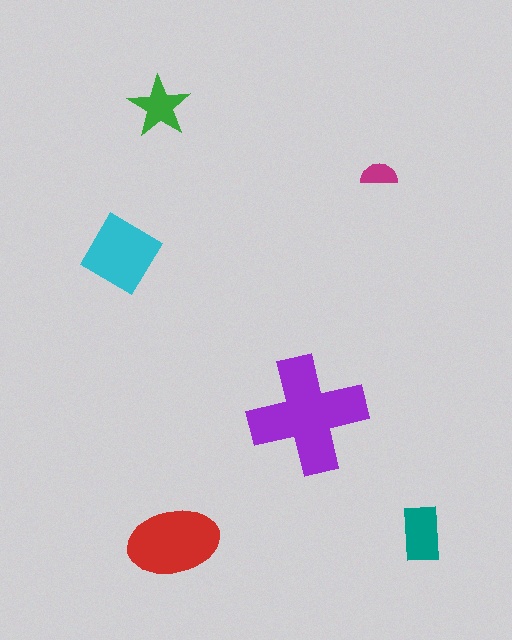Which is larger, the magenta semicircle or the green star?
The green star.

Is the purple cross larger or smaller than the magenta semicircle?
Larger.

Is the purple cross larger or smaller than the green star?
Larger.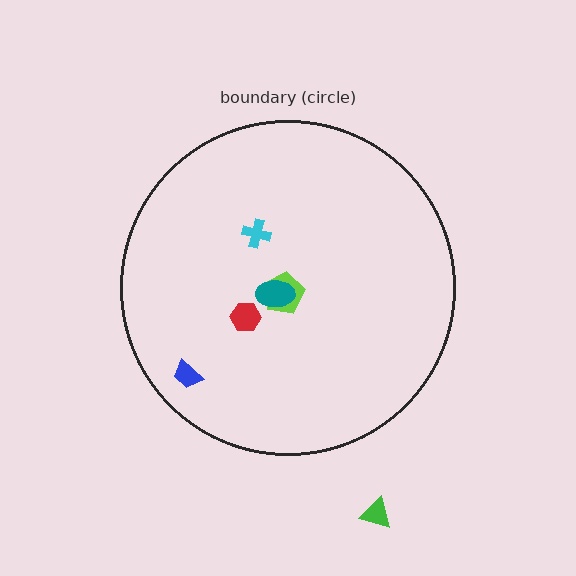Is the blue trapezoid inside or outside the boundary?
Inside.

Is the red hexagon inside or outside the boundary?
Inside.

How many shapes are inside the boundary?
5 inside, 1 outside.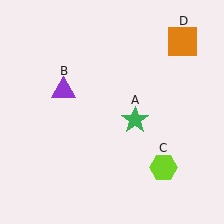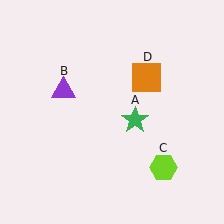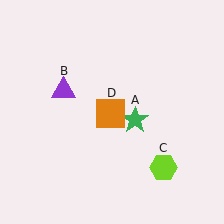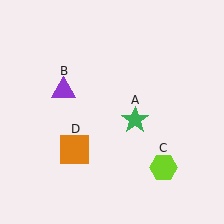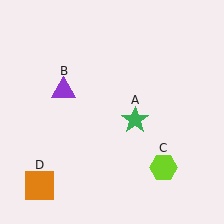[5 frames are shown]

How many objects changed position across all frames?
1 object changed position: orange square (object D).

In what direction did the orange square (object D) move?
The orange square (object D) moved down and to the left.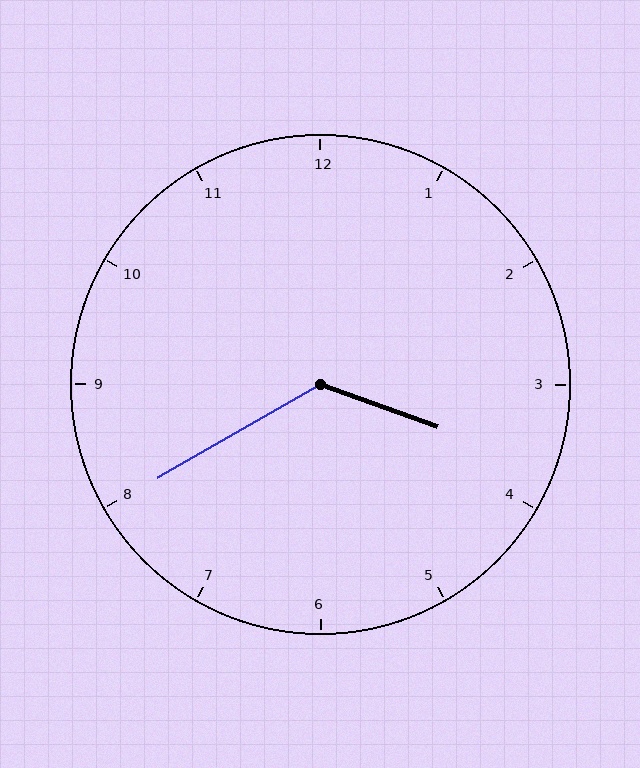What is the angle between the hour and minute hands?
Approximately 130 degrees.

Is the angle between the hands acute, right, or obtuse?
It is obtuse.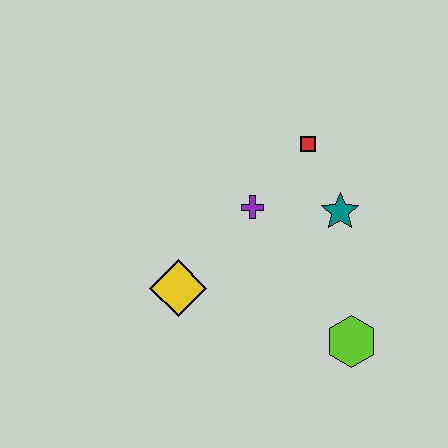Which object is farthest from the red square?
The lime hexagon is farthest from the red square.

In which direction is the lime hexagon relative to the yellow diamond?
The lime hexagon is to the right of the yellow diamond.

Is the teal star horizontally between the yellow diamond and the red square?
No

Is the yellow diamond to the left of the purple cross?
Yes